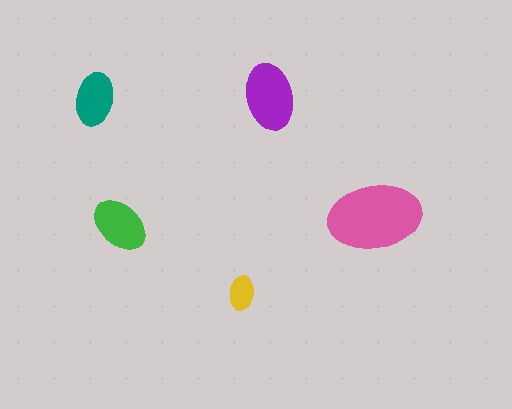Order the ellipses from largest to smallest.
the pink one, the purple one, the green one, the teal one, the yellow one.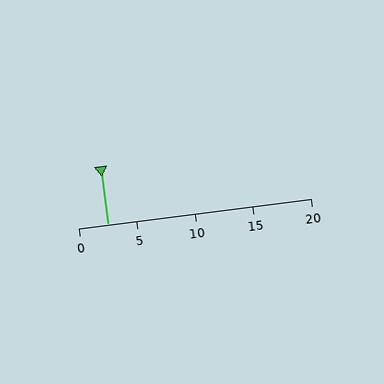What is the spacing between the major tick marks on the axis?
The major ticks are spaced 5 apart.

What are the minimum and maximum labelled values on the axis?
The axis runs from 0 to 20.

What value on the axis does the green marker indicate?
The marker indicates approximately 2.5.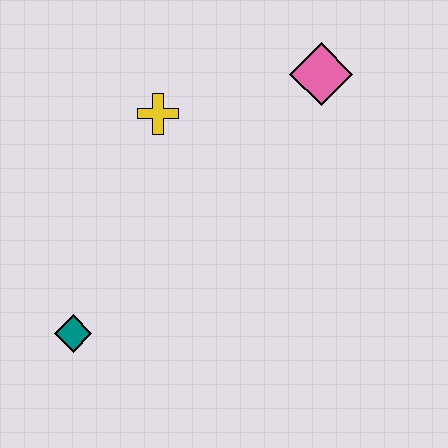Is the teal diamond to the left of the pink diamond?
Yes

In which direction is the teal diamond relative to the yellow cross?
The teal diamond is below the yellow cross.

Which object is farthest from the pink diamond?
The teal diamond is farthest from the pink diamond.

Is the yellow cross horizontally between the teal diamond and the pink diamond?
Yes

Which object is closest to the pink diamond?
The yellow cross is closest to the pink diamond.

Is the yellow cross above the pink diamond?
No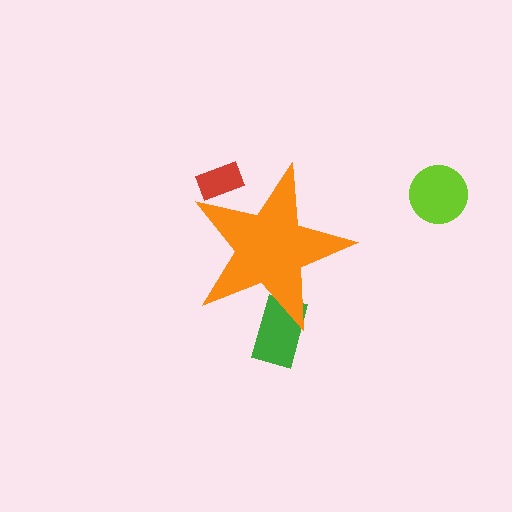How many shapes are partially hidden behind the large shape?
2 shapes are partially hidden.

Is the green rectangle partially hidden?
Yes, the green rectangle is partially hidden behind the orange star.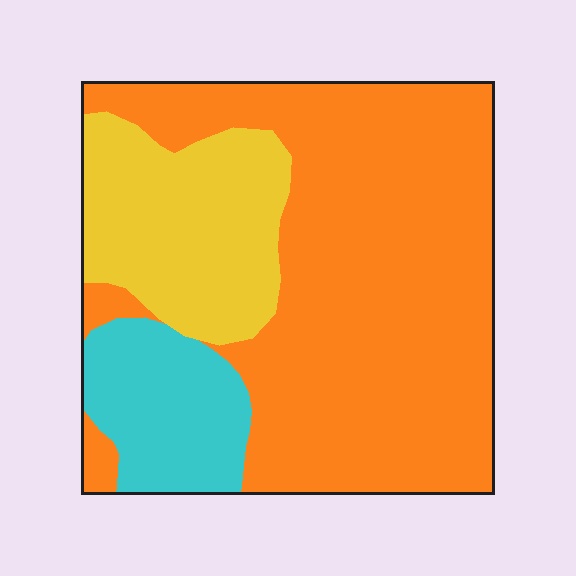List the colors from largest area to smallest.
From largest to smallest: orange, yellow, cyan.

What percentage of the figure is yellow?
Yellow covers around 20% of the figure.